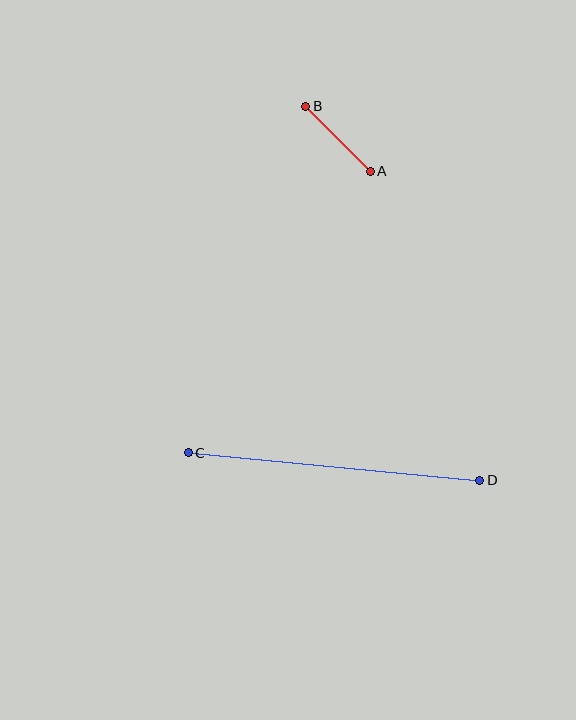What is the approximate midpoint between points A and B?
The midpoint is at approximately (338, 139) pixels.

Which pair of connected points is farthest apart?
Points C and D are farthest apart.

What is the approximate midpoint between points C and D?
The midpoint is at approximately (334, 466) pixels.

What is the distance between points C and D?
The distance is approximately 293 pixels.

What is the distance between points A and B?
The distance is approximately 92 pixels.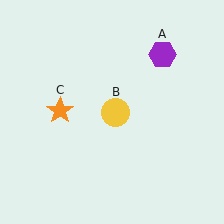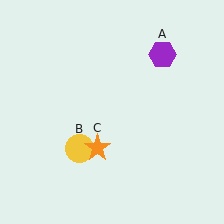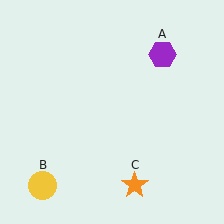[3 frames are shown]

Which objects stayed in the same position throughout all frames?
Purple hexagon (object A) remained stationary.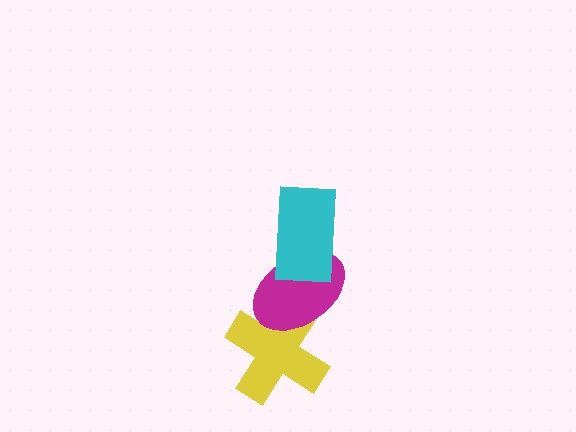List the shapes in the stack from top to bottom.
From top to bottom: the cyan rectangle, the magenta ellipse, the yellow cross.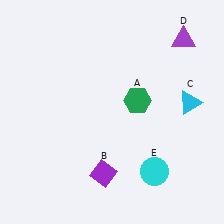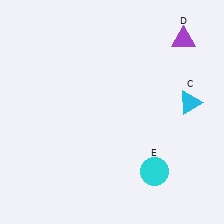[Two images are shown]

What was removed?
The green hexagon (A), the purple diamond (B) were removed in Image 2.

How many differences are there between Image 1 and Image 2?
There are 2 differences between the two images.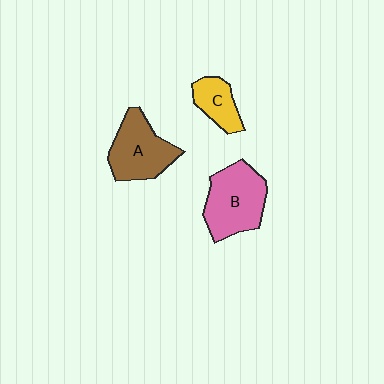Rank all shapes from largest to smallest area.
From largest to smallest: B (pink), A (brown), C (yellow).